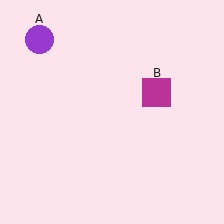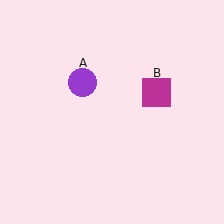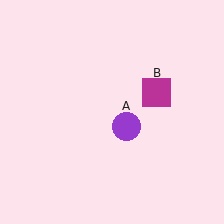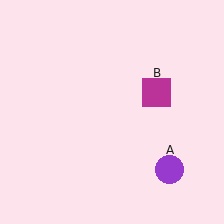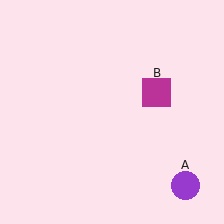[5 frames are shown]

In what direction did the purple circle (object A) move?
The purple circle (object A) moved down and to the right.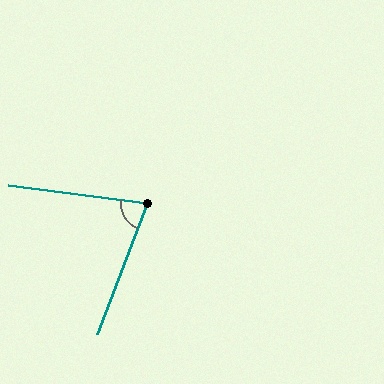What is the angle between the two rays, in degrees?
Approximately 76 degrees.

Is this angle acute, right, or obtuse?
It is acute.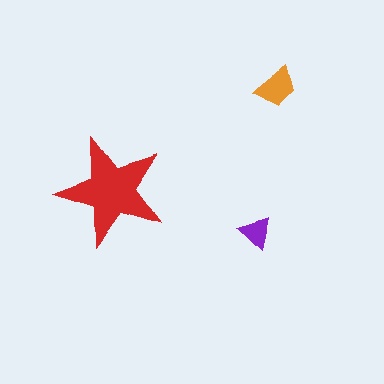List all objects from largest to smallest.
The red star, the orange trapezoid, the purple triangle.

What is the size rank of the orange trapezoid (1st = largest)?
2nd.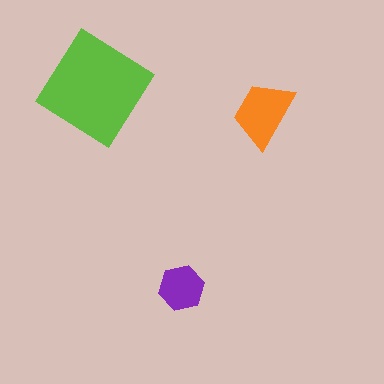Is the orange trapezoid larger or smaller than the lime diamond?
Smaller.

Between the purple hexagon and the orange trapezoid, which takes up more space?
The orange trapezoid.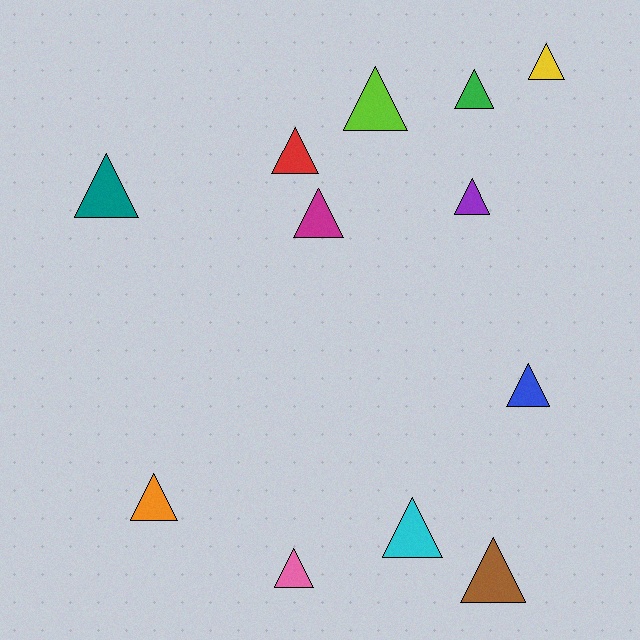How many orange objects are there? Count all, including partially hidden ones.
There is 1 orange object.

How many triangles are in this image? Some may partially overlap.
There are 12 triangles.